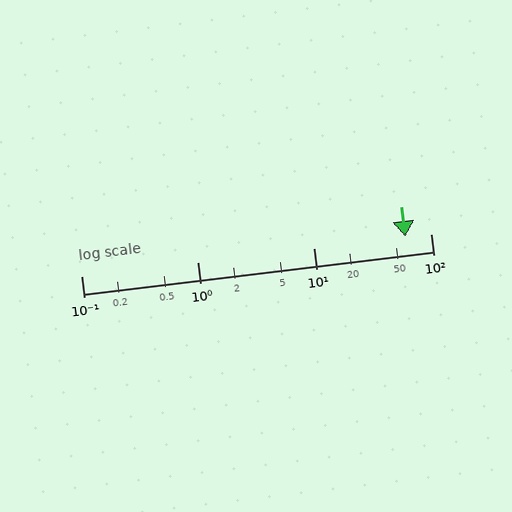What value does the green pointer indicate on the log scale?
The pointer indicates approximately 61.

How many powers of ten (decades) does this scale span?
The scale spans 3 decades, from 0.1 to 100.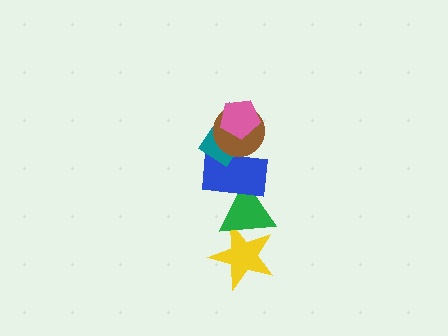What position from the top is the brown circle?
The brown circle is 2nd from the top.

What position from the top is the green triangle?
The green triangle is 5th from the top.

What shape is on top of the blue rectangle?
The teal rectangle is on top of the blue rectangle.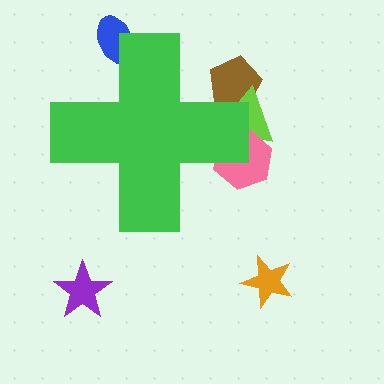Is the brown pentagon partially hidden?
Yes, the brown pentagon is partially hidden behind the green cross.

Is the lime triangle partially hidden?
Yes, the lime triangle is partially hidden behind the green cross.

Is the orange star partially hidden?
No, the orange star is fully visible.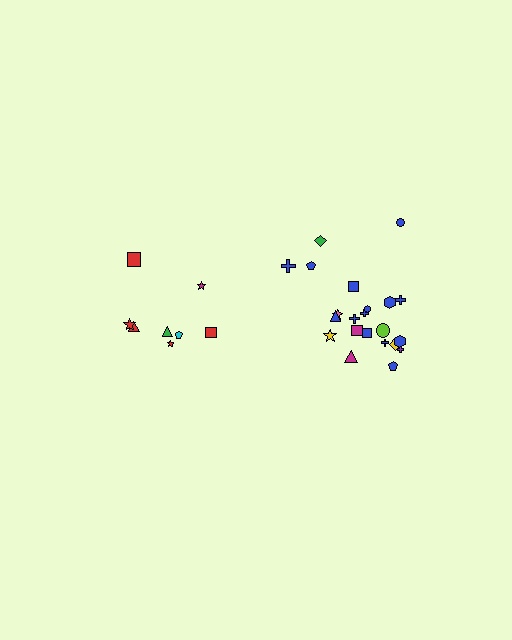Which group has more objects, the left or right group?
The right group.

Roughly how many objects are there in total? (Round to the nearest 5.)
Roughly 30 objects in total.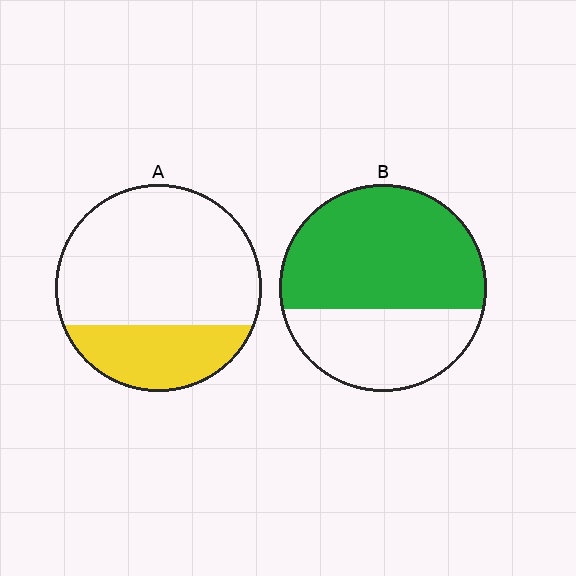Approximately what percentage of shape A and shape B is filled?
A is approximately 30% and B is approximately 65%.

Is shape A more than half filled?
No.